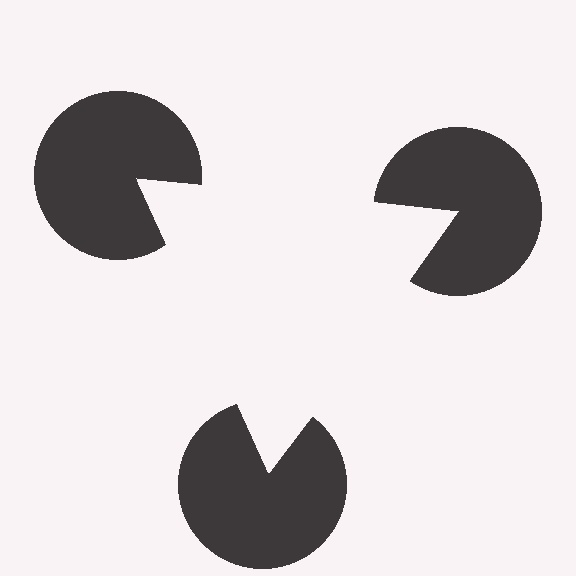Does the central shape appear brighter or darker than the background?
It typically appears slightly brighter than the background, even though no actual brightness change is drawn.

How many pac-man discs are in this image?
There are 3 — one at each vertex of the illusory triangle.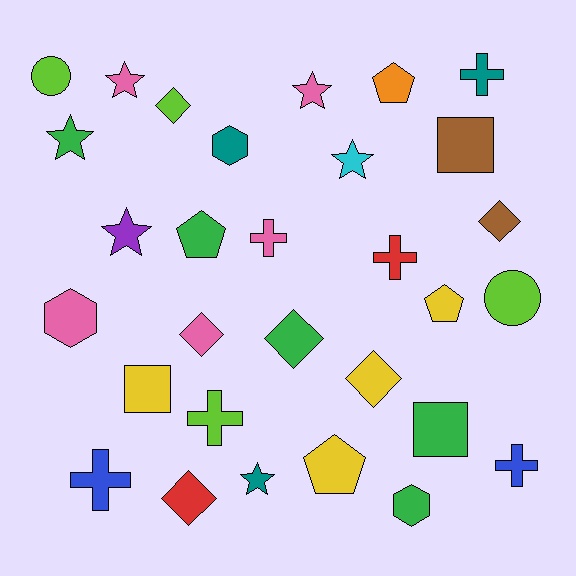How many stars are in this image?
There are 6 stars.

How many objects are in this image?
There are 30 objects.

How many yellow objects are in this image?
There are 4 yellow objects.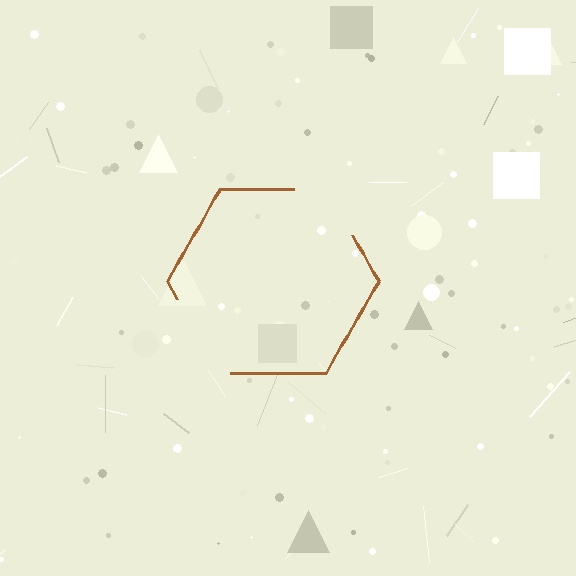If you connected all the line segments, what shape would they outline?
They would outline a hexagon.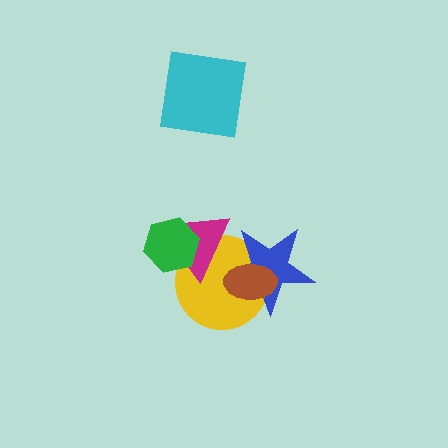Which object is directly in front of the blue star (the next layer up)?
The brown ellipse is directly in front of the blue star.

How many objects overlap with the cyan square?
0 objects overlap with the cyan square.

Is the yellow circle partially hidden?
Yes, it is partially covered by another shape.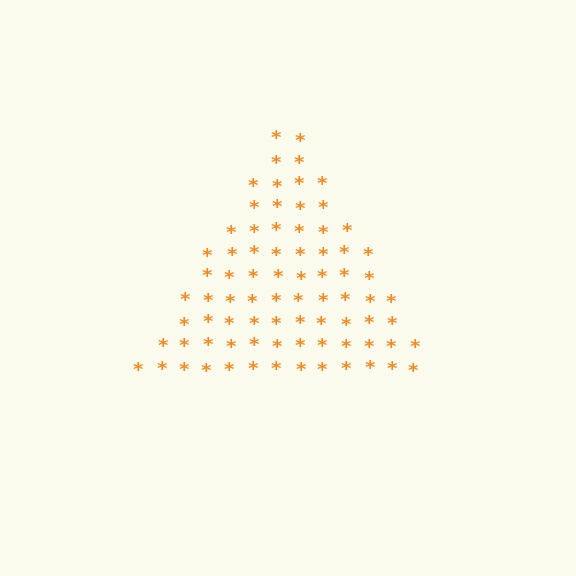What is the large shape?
The large shape is a triangle.